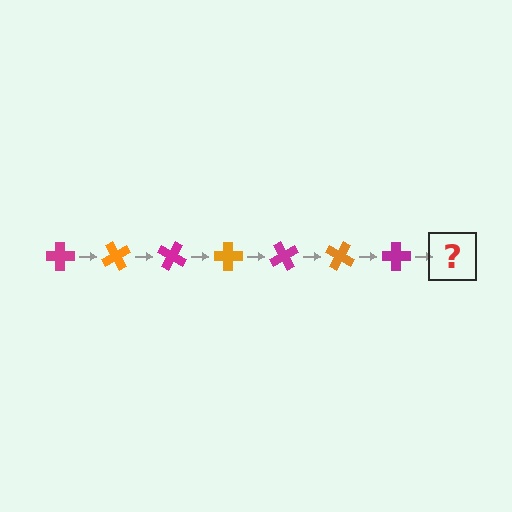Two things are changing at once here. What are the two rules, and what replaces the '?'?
The two rules are that it rotates 60 degrees each step and the color cycles through magenta and orange. The '?' should be an orange cross, rotated 420 degrees from the start.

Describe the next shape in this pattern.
It should be an orange cross, rotated 420 degrees from the start.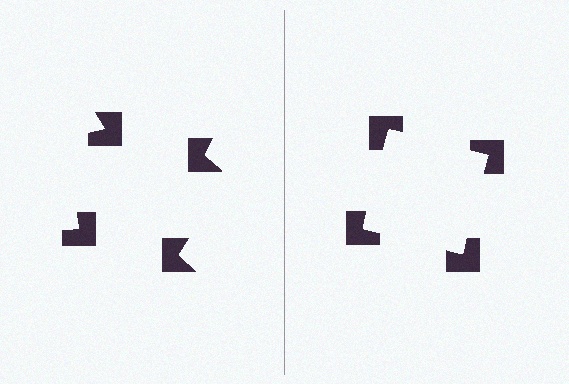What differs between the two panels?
The notched squares are positioned identically on both sides; only the wedge orientations differ. On the right they align to a square; on the left they are misaligned.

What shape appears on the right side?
An illusory square.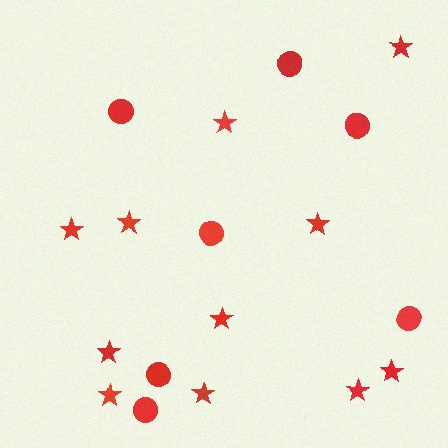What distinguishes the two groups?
There are 2 groups: one group of stars (11) and one group of circles (7).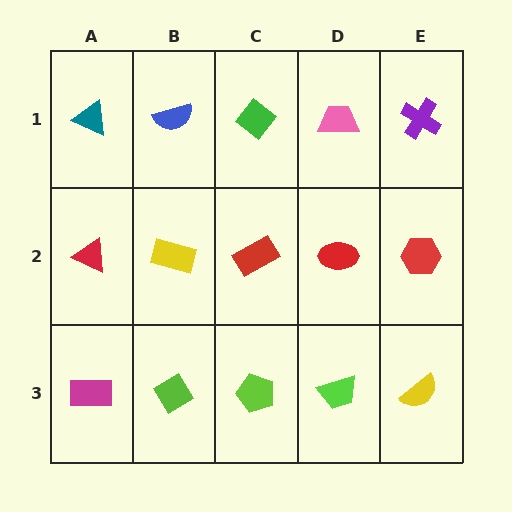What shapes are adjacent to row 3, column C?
A red rectangle (row 2, column C), a lime diamond (row 3, column B), a lime trapezoid (row 3, column D).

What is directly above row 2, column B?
A blue semicircle.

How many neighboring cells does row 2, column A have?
3.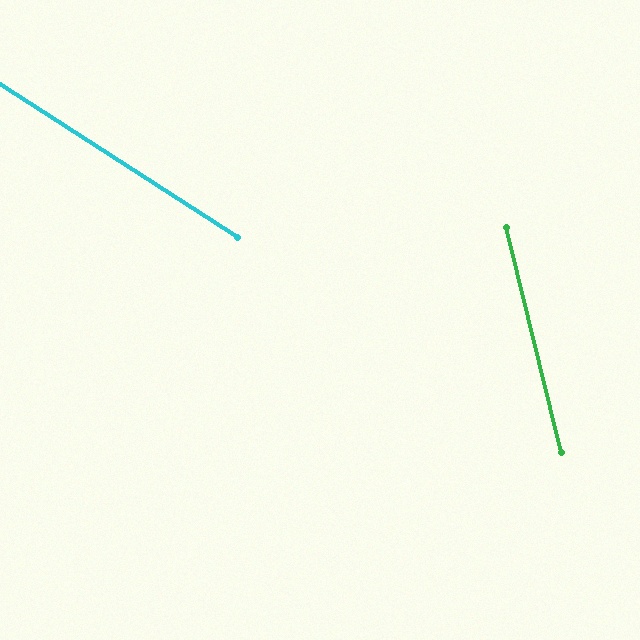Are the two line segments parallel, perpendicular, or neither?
Neither parallel nor perpendicular — they differ by about 44°.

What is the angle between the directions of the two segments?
Approximately 44 degrees.